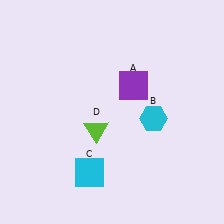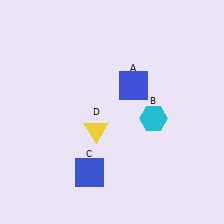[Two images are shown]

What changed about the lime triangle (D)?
In Image 1, D is lime. In Image 2, it changed to yellow.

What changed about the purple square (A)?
In Image 1, A is purple. In Image 2, it changed to blue.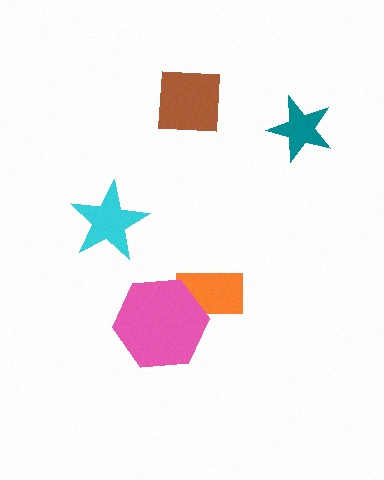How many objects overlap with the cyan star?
0 objects overlap with the cyan star.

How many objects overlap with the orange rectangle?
1 object overlaps with the orange rectangle.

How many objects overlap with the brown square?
0 objects overlap with the brown square.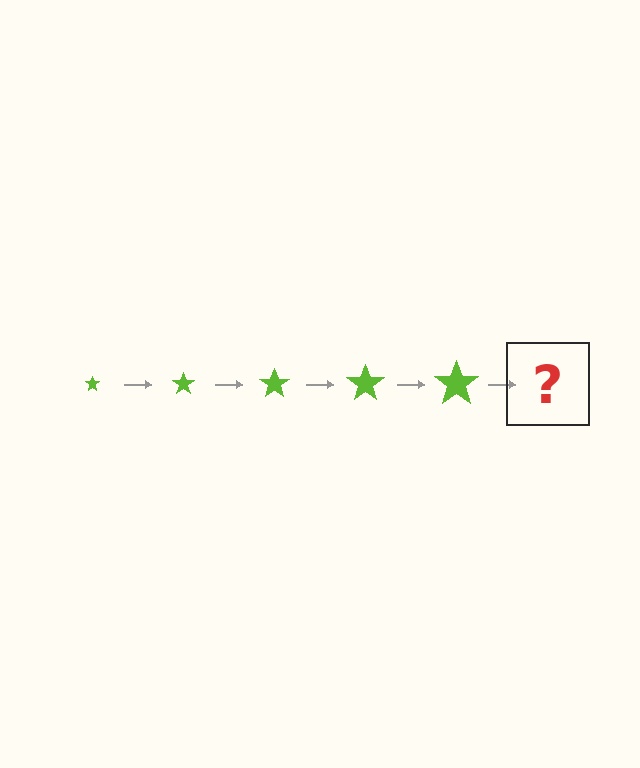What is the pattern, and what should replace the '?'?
The pattern is that the star gets progressively larger each step. The '?' should be a lime star, larger than the previous one.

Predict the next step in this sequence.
The next step is a lime star, larger than the previous one.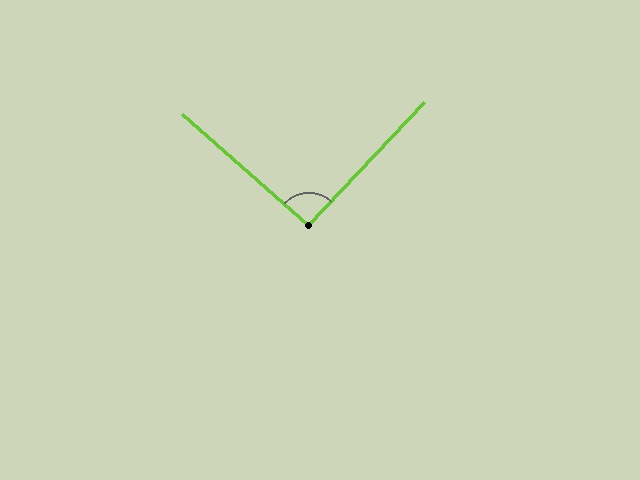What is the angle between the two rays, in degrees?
Approximately 92 degrees.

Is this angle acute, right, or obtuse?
It is approximately a right angle.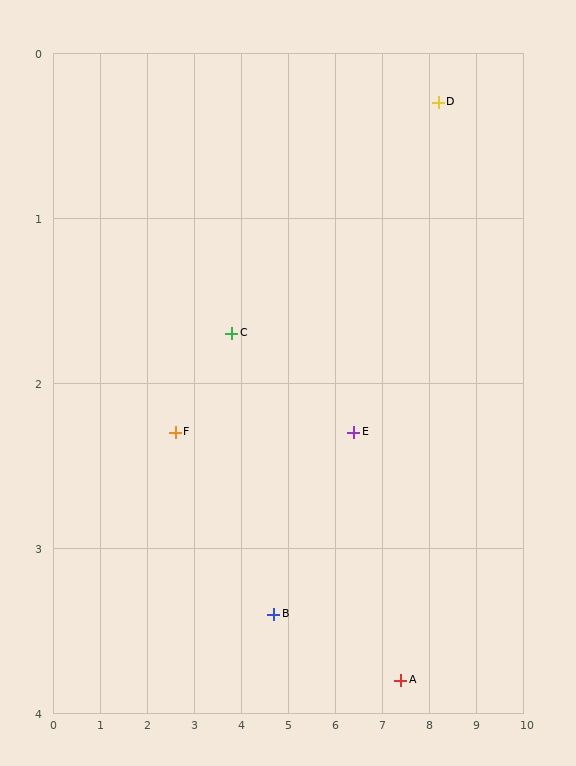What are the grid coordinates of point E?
Point E is at approximately (6.4, 2.3).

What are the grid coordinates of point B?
Point B is at approximately (4.7, 3.4).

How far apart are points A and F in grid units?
Points A and F are about 5.0 grid units apart.